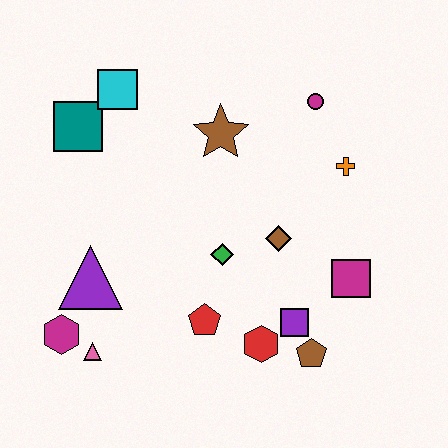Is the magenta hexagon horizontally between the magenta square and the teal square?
No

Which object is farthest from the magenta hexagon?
The magenta circle is farthest from the magenta hexagon.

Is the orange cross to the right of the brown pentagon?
Yes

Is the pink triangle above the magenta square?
No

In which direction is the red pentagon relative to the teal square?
The red pentagon is below the teal square.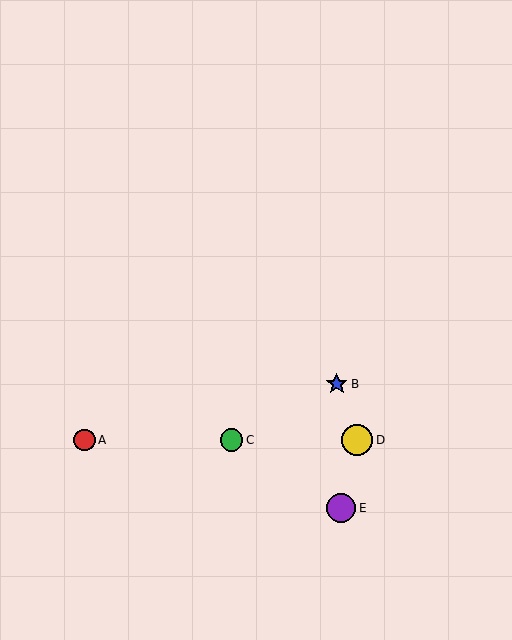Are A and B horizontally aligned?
No, A is at y≈440 and B is at y≈384.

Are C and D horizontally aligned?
Yes, both are at y≈440.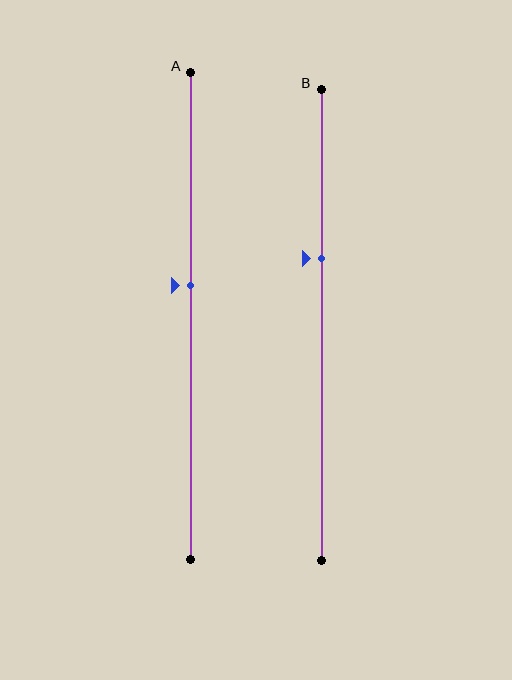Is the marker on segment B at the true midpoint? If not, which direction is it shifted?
No, the marker on segment B is shifted upward by about 14% of the segment length.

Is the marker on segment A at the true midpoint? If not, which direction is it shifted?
No, the marker on segment A is shifted upward by about 6% of the segment length.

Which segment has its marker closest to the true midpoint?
Segment A has its marker closest to the true midpoint.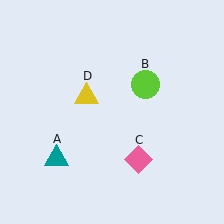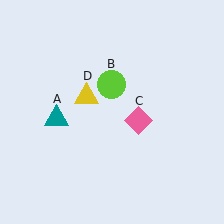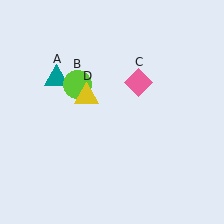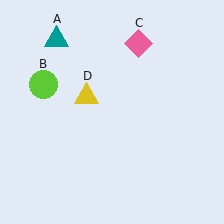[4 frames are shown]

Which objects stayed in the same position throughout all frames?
Yellow triangle (object D) remained stationary.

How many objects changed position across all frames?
3 objects changed position: teal triangle (object A), lime circle (object B), pink diamond (object C).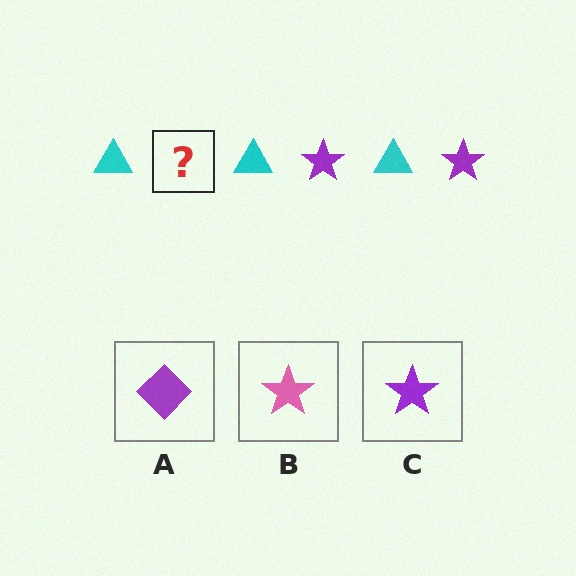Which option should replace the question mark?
Option C.